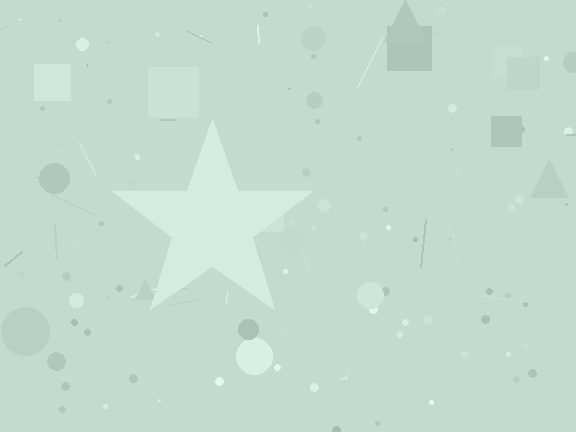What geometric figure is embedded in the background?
A star is embedded in the background.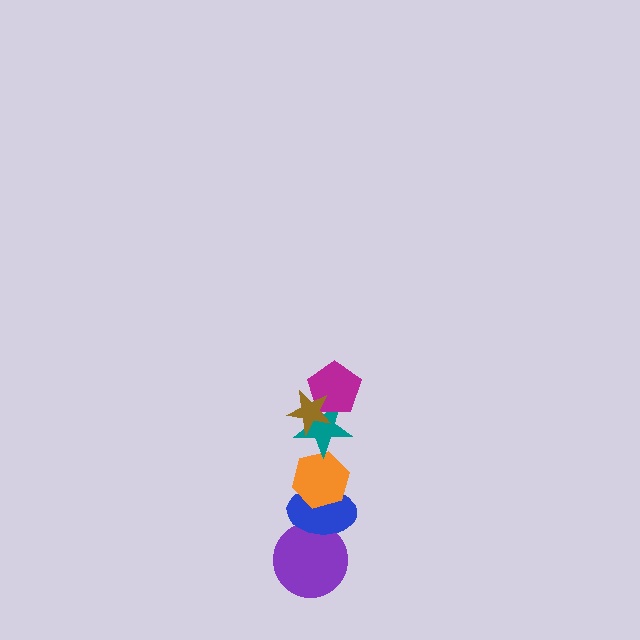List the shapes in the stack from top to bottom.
From top to bottom: the brown star, the magenta pentagon, the teal star, the orange hexagon, the blue ellipse, the purple circle.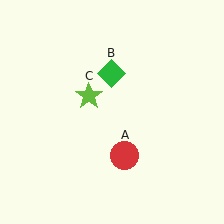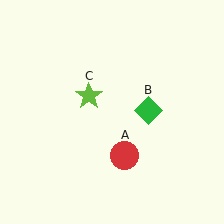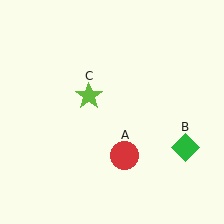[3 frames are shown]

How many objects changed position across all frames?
1 object changed position: green diamond (object B).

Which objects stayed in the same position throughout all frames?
Red circle (object A) and lime star (object C) remained stationary.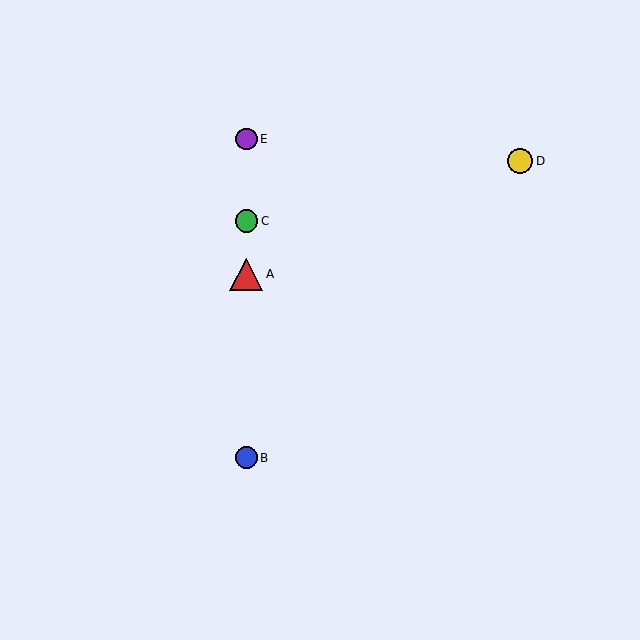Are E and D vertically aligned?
No, E is at x≈246 and D is at x≈520.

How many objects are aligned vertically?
4 objects (A, B, C, E) are aligned vertically.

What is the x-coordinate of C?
Object C is at x≈246.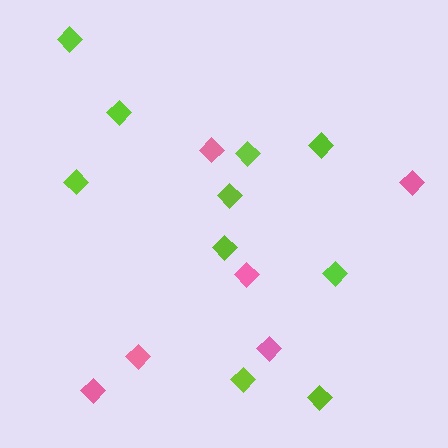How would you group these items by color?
There are 2 groups: one group of pink diamonds (6) and one group of lime diamonds (10).